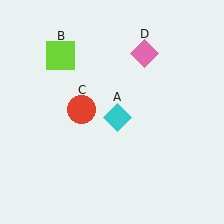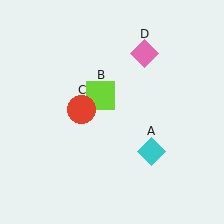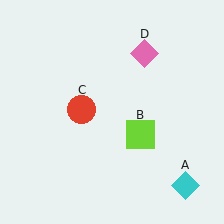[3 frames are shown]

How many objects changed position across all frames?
2 objects changed position: cyan diamond (object A), lime square (object B).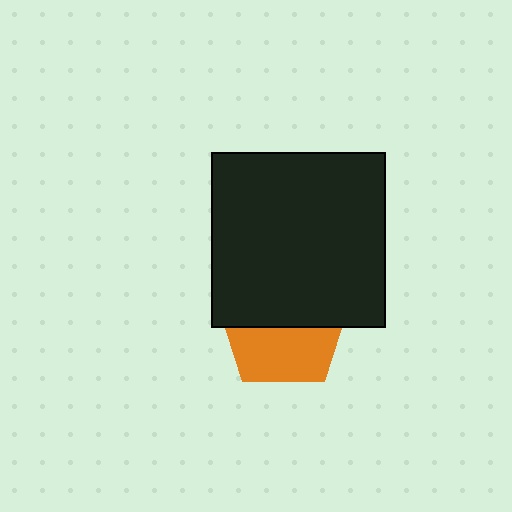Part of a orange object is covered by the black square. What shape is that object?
It is a pentagon.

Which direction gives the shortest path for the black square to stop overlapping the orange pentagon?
Moving up gives the shortest separation.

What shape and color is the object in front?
The object in front is a black square.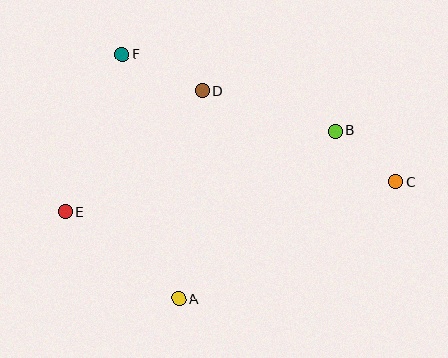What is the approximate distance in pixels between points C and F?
The distance between C and F is approximately 302 pixels.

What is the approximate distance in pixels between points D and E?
The distance between D and E is approximately 182 pixels.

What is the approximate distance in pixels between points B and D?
The distance between B and D is approximately 139 pixels.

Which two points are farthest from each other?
Points C and E are farthest from each other.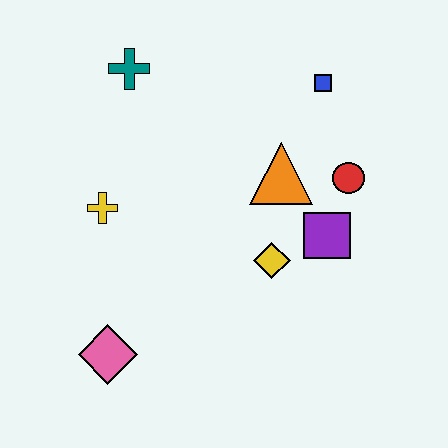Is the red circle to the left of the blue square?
No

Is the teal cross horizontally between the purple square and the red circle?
No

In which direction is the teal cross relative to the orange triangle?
The teal cross is to the left of the orange triangle.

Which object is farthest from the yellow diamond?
The teal cross is farthest from the yellow diamond.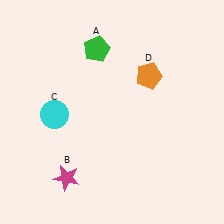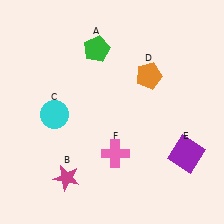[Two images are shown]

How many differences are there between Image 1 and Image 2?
There are 2 differences between the two images.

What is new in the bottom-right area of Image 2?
A purple square (E) was added in the bottom-right area of Image 2.